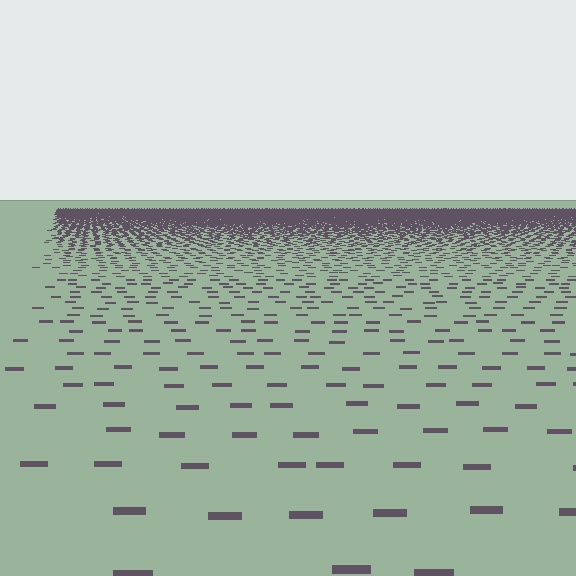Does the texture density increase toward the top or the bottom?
Density increases toward the top.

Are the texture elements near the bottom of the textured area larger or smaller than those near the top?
Larger. Near the bottom, elements are closer to the viewer and appear at a bigger on-screen size.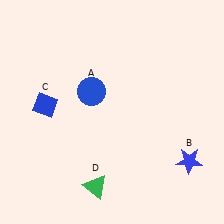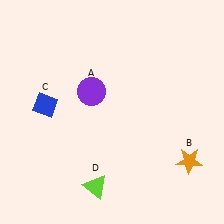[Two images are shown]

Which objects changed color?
A changed from blue to purple. B changed from blue to orange. D changed from green to lime.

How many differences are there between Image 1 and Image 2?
There are 3 differences between the two images.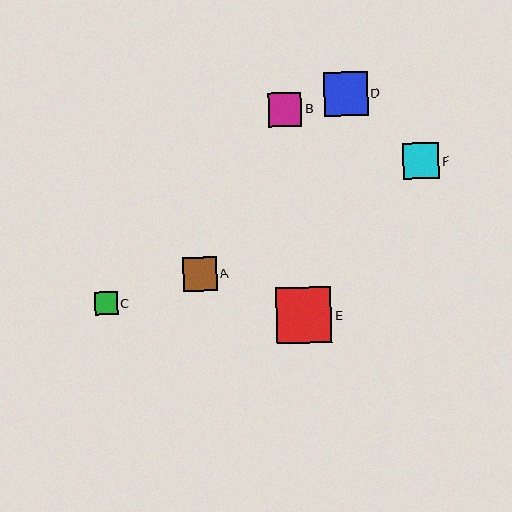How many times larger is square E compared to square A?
Square E is approximately 1.6 times the size of square A.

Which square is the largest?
Square E is the largest with a size of approximately 55 pixels.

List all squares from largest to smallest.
From largest to smallest: E, D, F, B, A, C.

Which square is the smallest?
Square C is the smallest with a size of approximately 23 pixels.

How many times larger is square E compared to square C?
Square E is approximately 2.4 times the size of square C.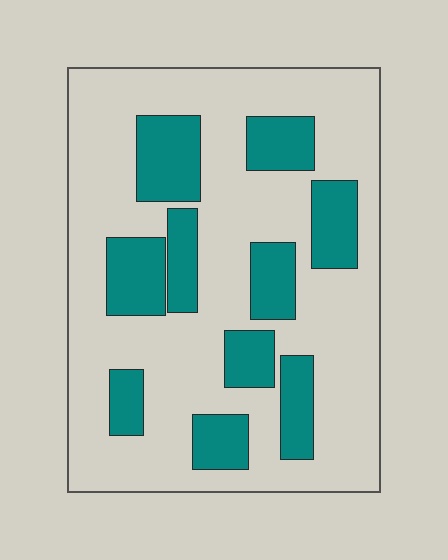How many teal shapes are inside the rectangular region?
10.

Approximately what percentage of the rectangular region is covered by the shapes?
Approximately 30%.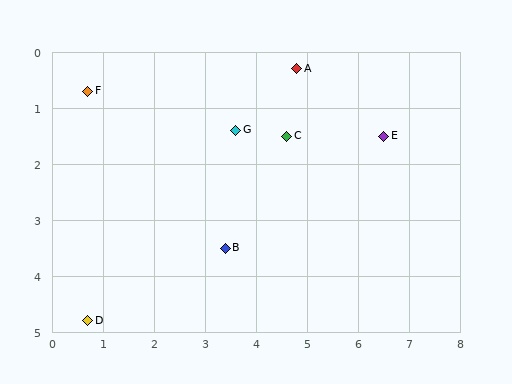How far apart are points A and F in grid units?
Points A and F are about 4.1 grid units apart.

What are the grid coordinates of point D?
Point D is at approximately (0.7, 4.8).